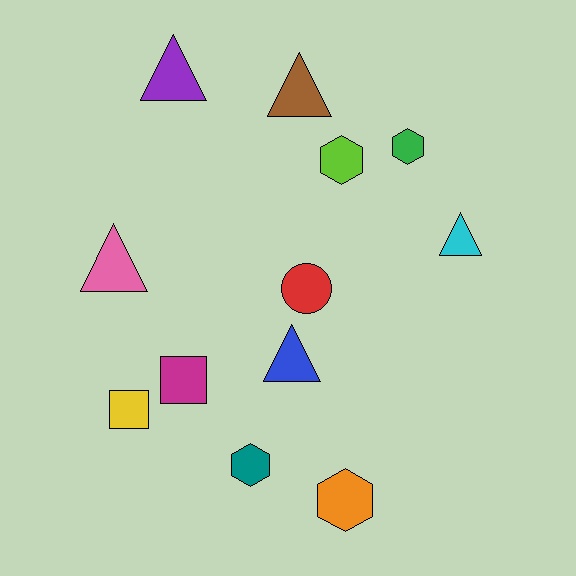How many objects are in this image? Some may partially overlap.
There are 12 objects.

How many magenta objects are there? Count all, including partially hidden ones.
There is 1 magenta object.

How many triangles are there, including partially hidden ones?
There are 5 triangles.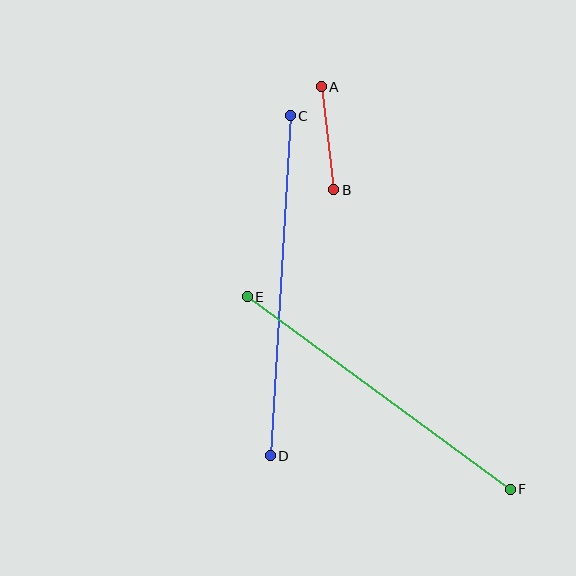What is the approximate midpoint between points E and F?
The midpoint is at approximately (379, 393) pixels.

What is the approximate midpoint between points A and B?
The midpoint is at approximately (327, 138) pixels.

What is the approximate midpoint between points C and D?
The midpoint is at approximately (280, 286) pixels.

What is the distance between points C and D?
The distance is approximately 341 pixels.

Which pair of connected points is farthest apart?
Points C and D are farthest apart.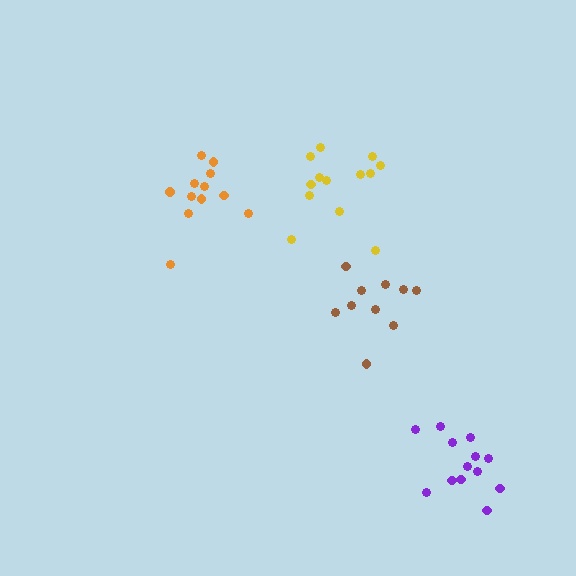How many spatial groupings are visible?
There are 4 spatial groupings.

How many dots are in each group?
Group 1: 12 dots, Group 2: 13 dots, Group 3: 10 dots, Group 4: 13 dots (48 total).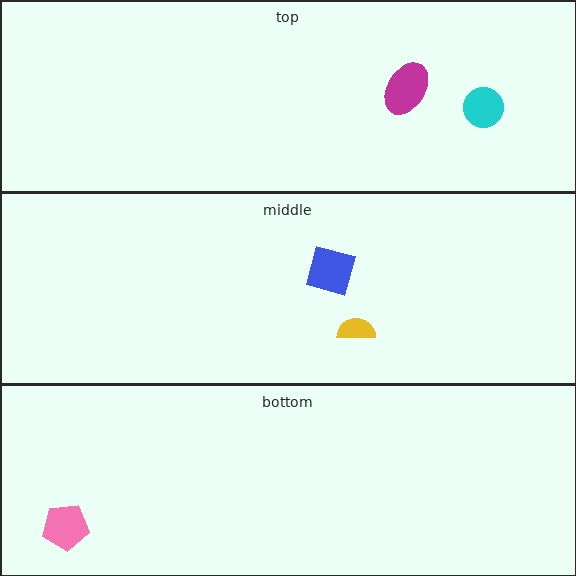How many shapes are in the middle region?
2.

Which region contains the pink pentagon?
The bottom region.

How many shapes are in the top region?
2.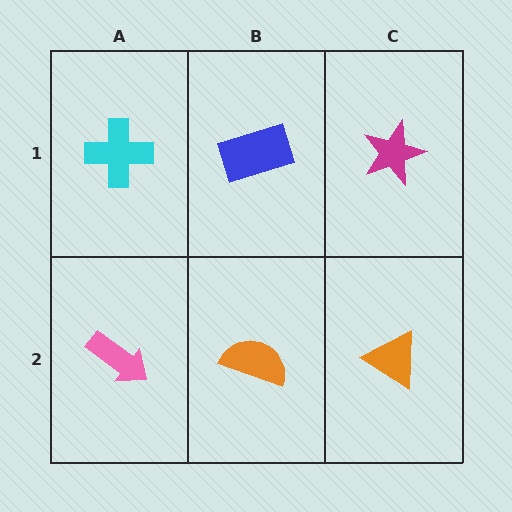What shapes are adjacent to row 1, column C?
An orange triangle (row 2, column C), a blue rectangle (row 1, column B).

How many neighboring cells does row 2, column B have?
3.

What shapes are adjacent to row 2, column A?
A cyan cross (row 1, column A), an orange semicircle (row 2, column B).